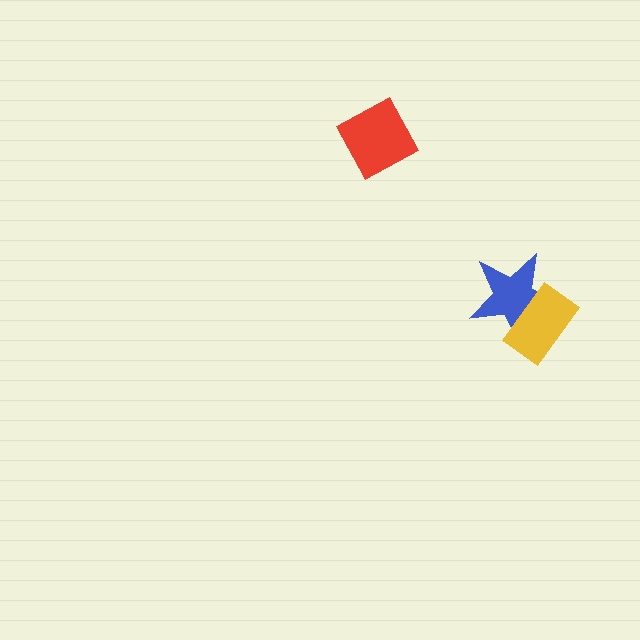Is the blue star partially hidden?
Yes, it is partially covered by another shape.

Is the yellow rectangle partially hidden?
No, no other shape covers it.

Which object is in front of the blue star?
The yellow rectangle is in front of the blue star.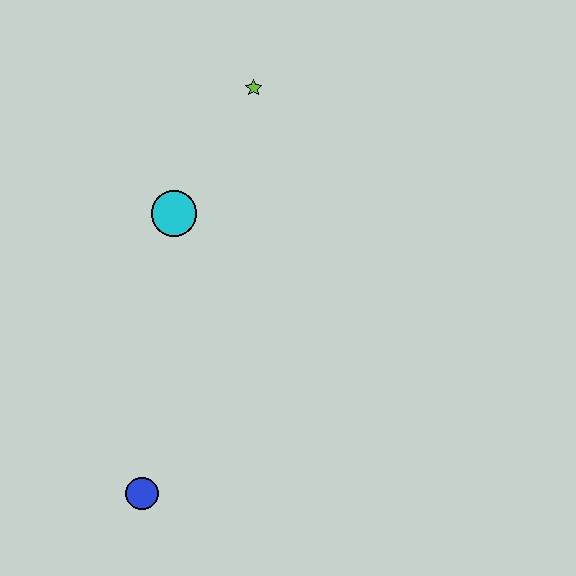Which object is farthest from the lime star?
The blue circle is farthest from the lime star.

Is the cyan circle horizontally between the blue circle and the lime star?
Yes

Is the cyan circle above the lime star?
No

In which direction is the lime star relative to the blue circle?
The lime star is above the blue circle.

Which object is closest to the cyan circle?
The lime star is closest to the cyan circle.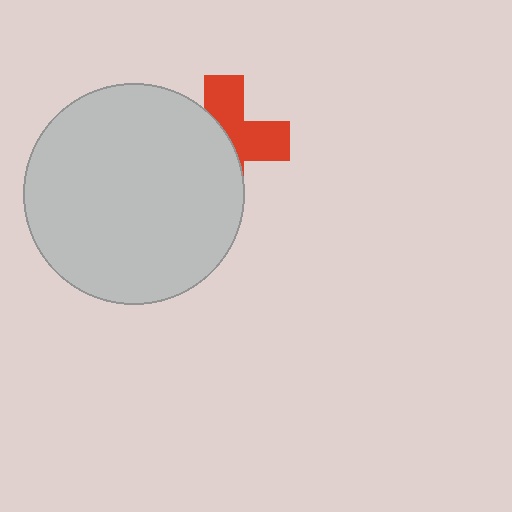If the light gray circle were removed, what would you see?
You would see the complete red cross.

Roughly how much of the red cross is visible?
About half of it is visible (roughly 46%).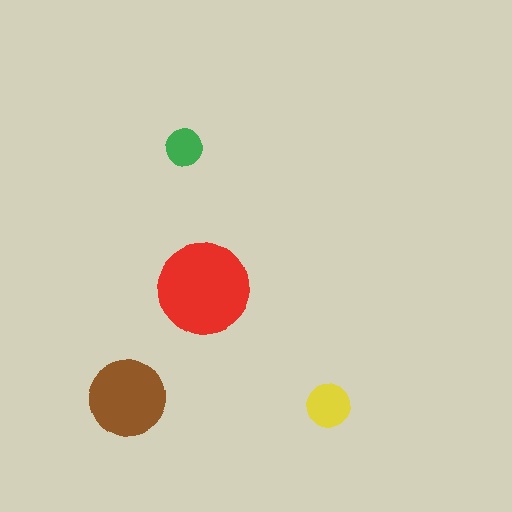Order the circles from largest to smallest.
the red one, the brown one, the yellow one, the green one.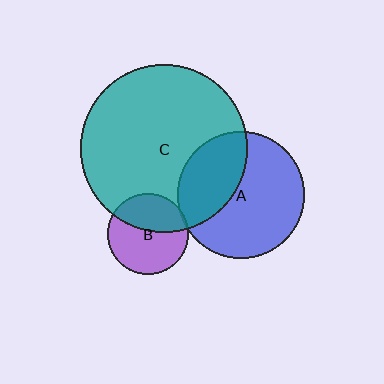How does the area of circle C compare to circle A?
Approximately 1.7 times.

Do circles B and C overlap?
Yes.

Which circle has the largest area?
Circle C (teal).